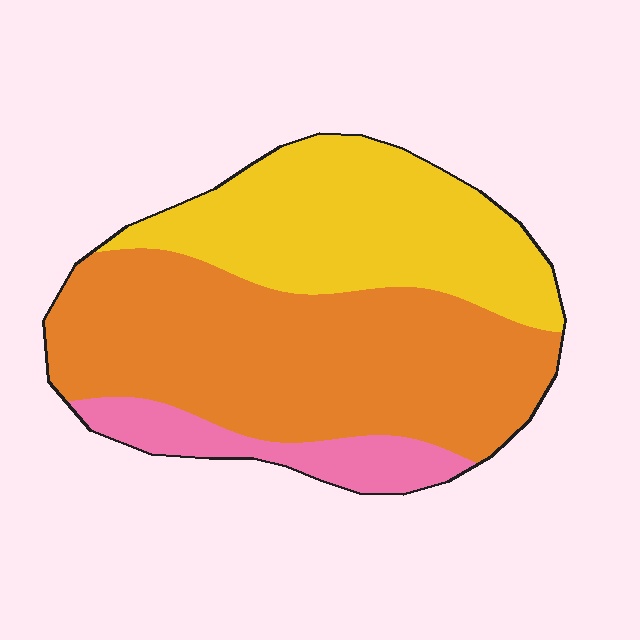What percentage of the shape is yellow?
Yellow takes up about one third (1/3) of the shape.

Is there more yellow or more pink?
Yellow.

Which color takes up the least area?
Pink, at roughly 10%.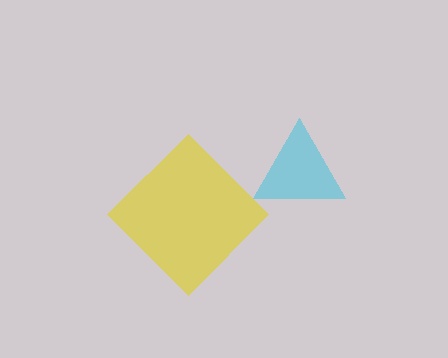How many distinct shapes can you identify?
There are 2 distinct shapes: a cyan triangle, a yellow diamond.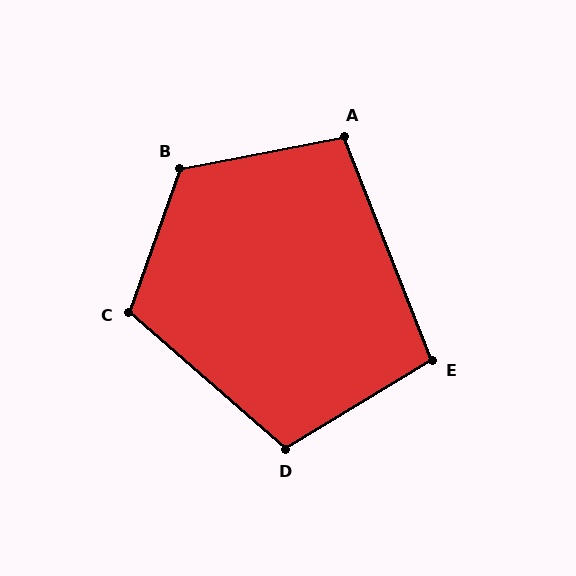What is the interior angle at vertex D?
Approximately 108 degrees (obtuse).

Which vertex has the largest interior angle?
B, at approximately 120 degrees.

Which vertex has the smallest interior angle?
E, at approximately 100 degrees.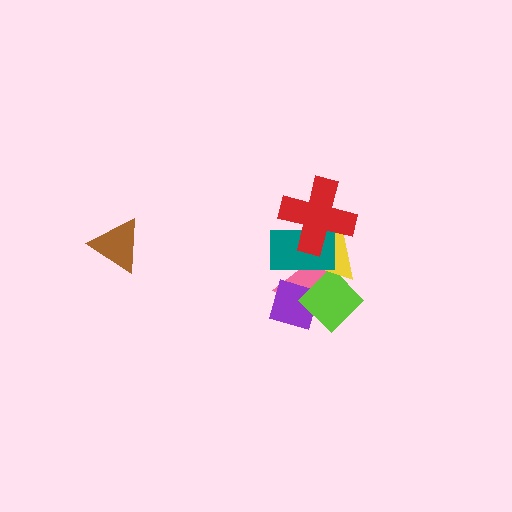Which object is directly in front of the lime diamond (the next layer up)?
The yellow triangle is directly in front of the lime diamond.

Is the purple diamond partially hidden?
Yes, it is partially covered by another shape.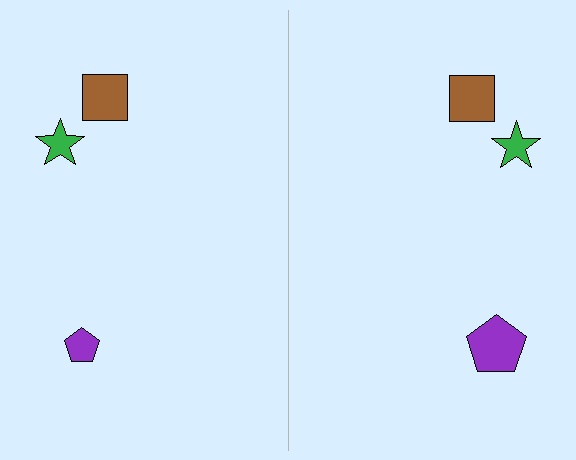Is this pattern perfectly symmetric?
No, the pattern is not perfectly symmetric. The purple pentagon on the right side has a different size than its mirror counterpart.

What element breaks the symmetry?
The purple pentagon on the right side has a different size than its mirror counterpart.